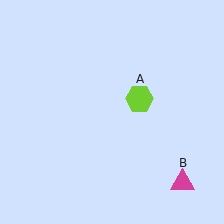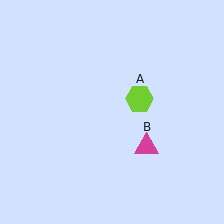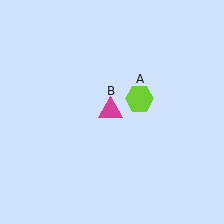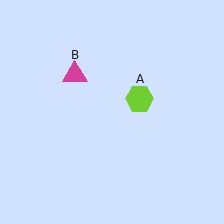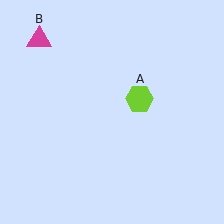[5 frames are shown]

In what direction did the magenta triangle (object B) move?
The magenta triangle (object B) moved up and to the left.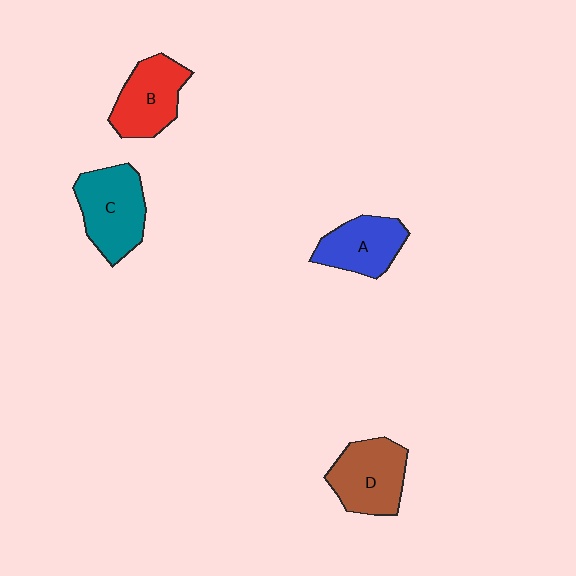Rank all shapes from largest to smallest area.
From largest to smallest: C (teal), D (brown), B (red), A (blue).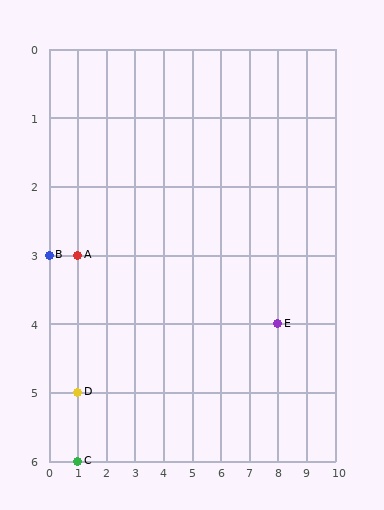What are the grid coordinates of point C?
Point C is at grid coordinates (1, 6).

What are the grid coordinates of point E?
Point E is at grid coordinates (8, 4).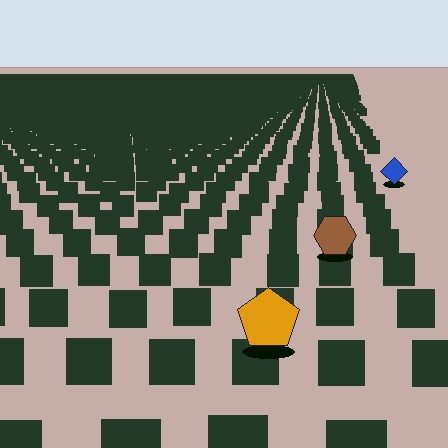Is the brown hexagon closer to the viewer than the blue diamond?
Yes. The brown hexagon is closer — you can tell from the texture gradient: the ground texture is coarser near it.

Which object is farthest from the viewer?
The blue diamond is farthest from the viewer. It appears smaller and the ground texture around it is denser.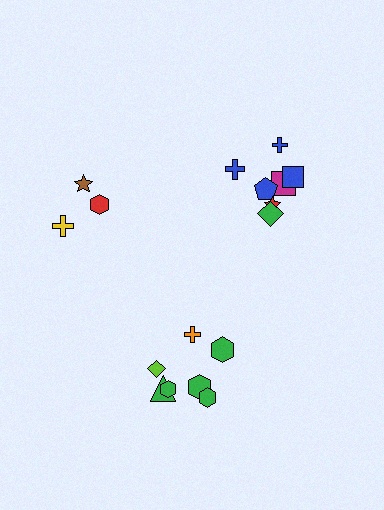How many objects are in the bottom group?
There are 7 objects.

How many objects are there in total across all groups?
There are 17 objects.